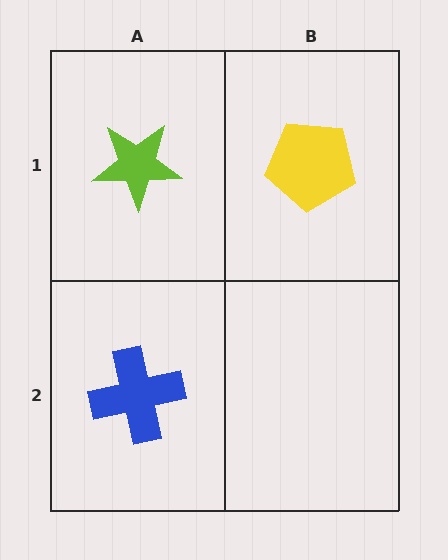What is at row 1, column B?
A yellow pentagon.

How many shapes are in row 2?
1 shape.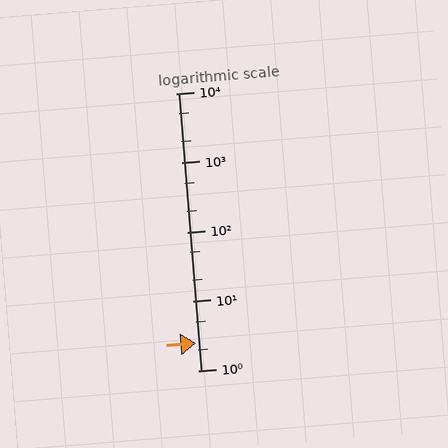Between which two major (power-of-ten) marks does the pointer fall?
The pointer is between 1 and 10.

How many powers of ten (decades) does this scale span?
The scale spans 4 decades, from 1 to 10000.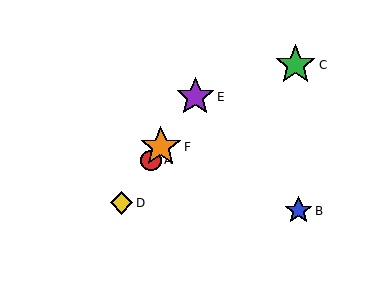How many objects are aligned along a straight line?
4 objects (A, D, E, F) are aligned along a straight line.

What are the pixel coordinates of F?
Object F is at (161, 147).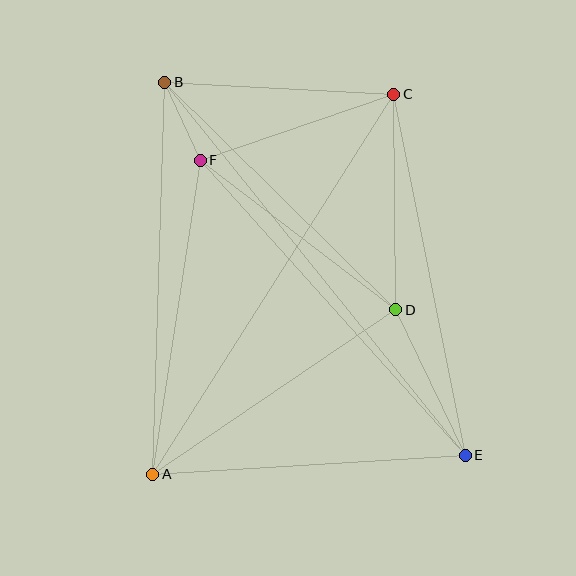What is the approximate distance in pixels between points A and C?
The distance between A and C is approximately 450 pixels.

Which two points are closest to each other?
Points B and F are closest to each other.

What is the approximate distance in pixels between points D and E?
The distance between D and E is approximately 161 pixels.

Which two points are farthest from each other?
Points B and E are farthest from each other.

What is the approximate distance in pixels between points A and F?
The distance between A and F is approximately 317 pixels.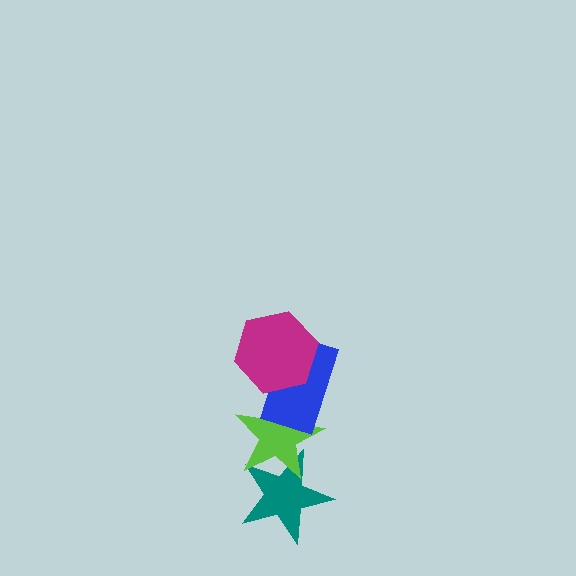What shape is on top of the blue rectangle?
The magenta hexagon is on top of the blue rectangle.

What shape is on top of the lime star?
The blue rectangle is on top of the lime star.